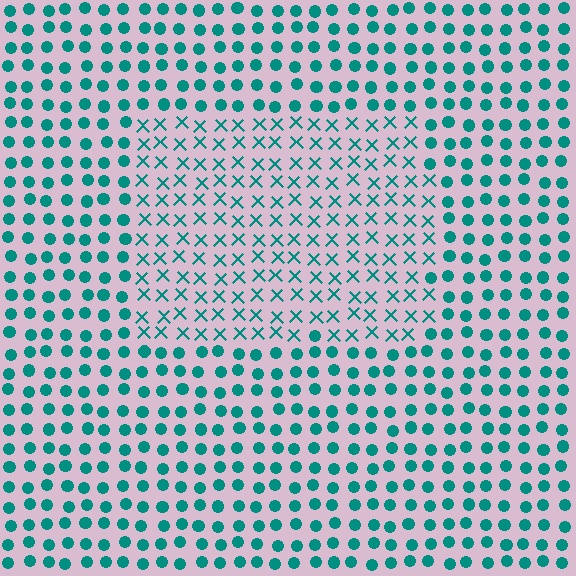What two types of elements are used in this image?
The image uses X marks inside the rectangle region and circles outside it.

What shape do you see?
I see a rectangle.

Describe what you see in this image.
The image is filled with small teal elements arranged in a uniform grid. A rectangle-shaped region contains X marks, while the surrounding area contains circles. The boundary is defined purely by the change in element shape.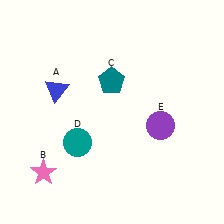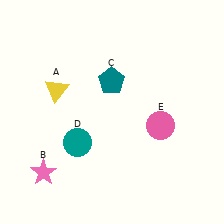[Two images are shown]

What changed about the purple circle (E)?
In Image 1, E is purple. In Image 2, it changed to pink.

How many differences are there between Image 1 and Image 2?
There are 2 differences between the two images.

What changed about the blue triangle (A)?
In Image 1, A is blue. In Image 2, it changed to yellow.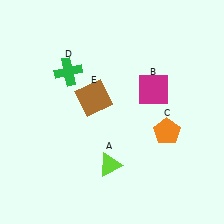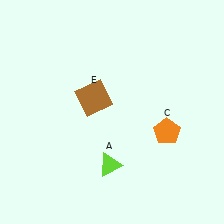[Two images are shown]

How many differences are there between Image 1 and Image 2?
There are 2 differences between the two images.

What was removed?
The green cross (D), the magenta square (B) were removed in Image 2.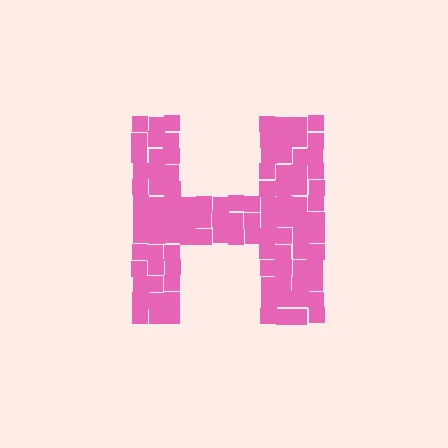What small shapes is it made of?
It is made of small squares.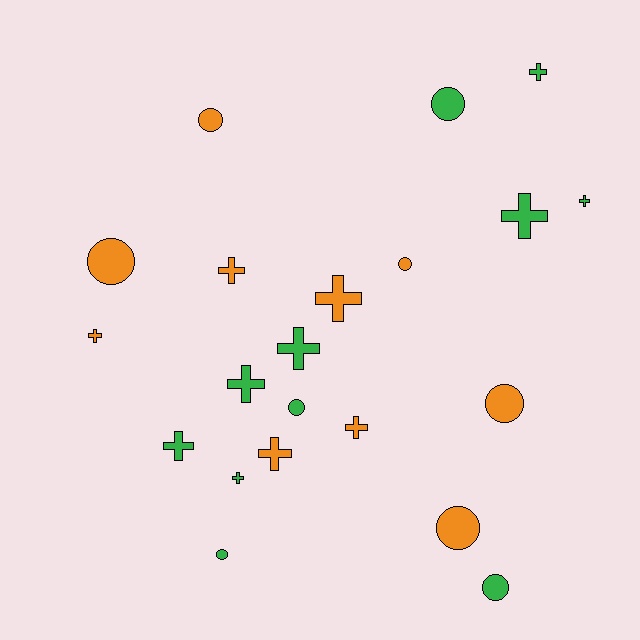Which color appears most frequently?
Green, with 11 objects.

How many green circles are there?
There are 4 green circles.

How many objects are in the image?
There are 21 objects.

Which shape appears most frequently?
Cross, with 12 objects.